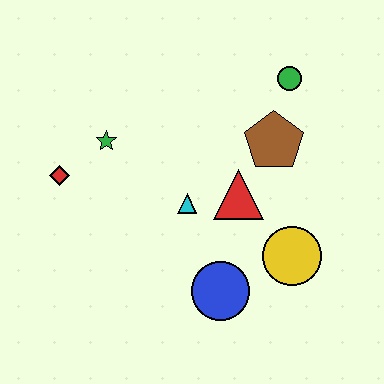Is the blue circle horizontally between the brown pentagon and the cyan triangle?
Yes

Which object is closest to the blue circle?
The yellow circle is closest to the blue circle.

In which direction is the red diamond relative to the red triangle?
The red diamond is to the left of the red triangle.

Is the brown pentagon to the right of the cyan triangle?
Yes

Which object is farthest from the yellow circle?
The red diamond is farthest from the yellow circle.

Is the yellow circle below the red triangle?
Yes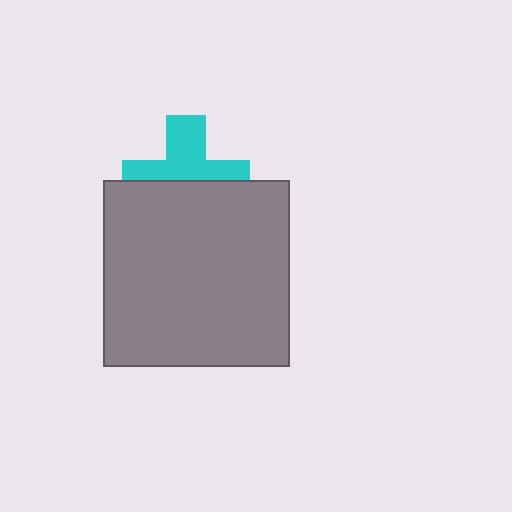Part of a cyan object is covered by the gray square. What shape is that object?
It is a cross.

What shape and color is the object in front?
The object in front is a gray square.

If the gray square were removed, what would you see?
You would see the complete cyan cross.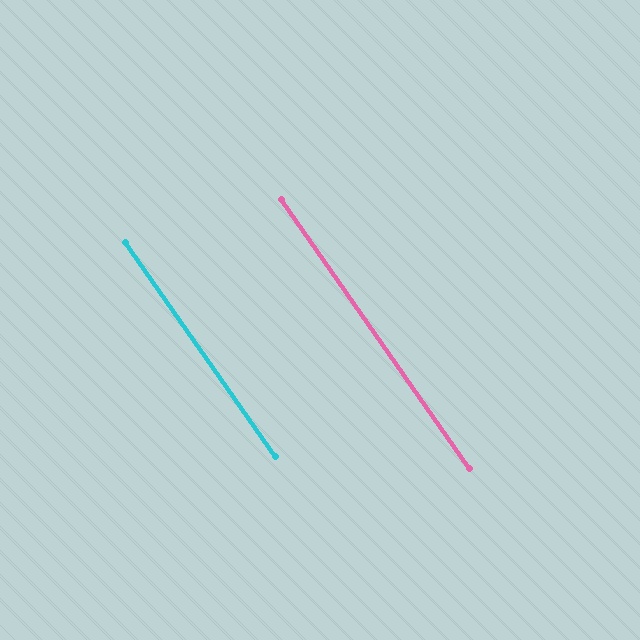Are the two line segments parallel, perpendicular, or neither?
Parallel — their directions differ by only 0.0°.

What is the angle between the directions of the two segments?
Approximately 0 degrees.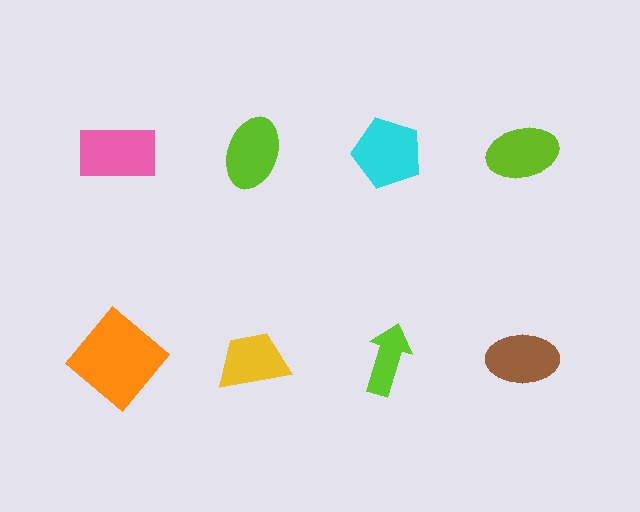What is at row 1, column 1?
A pink rectangle.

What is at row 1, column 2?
A lime ellipse.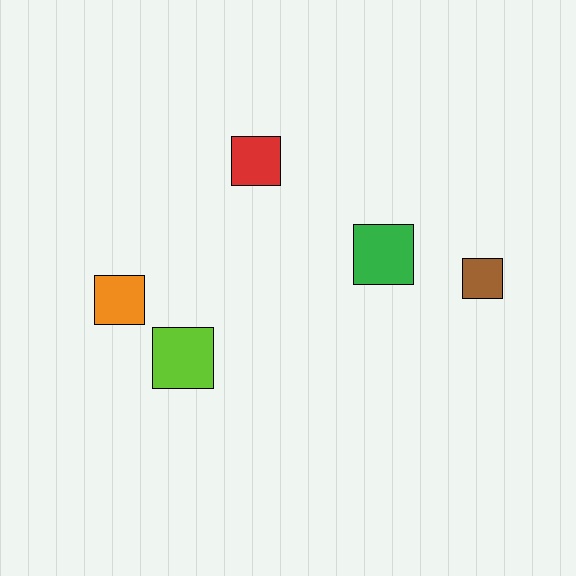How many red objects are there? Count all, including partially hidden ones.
There is 1 red object.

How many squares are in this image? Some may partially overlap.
There are 5 squares.